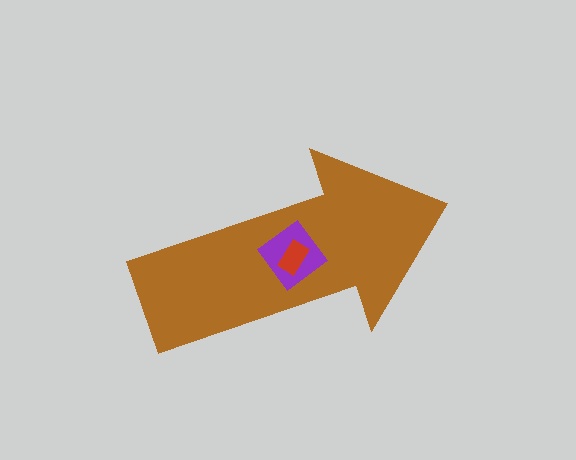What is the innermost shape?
The red rectangle.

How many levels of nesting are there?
3.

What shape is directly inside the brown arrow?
The purple diamond.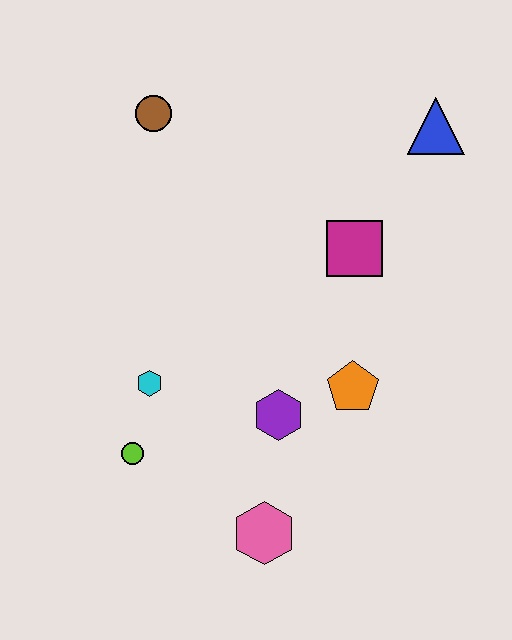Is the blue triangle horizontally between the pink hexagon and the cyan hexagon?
No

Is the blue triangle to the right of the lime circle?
Yes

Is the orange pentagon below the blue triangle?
Yes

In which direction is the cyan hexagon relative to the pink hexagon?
The cyan hexagon is above the pink hexagon.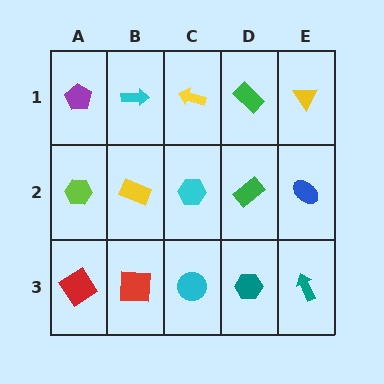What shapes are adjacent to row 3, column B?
A yellow rectangle (row 2, column B), a red diamond (row 3, column A), a cyan circle (row 3, column C).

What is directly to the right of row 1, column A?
A cyan arrow.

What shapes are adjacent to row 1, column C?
A cyan hexagon (row 2, column C), a cyan arrow (row 1, column B), a green rectangle (row 1, column D).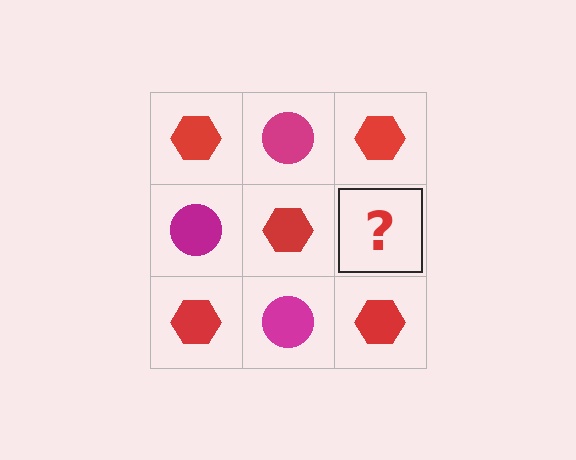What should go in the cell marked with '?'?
The missing cell should contain a magenta circle.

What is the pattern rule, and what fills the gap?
The rule is that it alternates red hexagon and magenta circle in a checkerboard pattern. The gap should be filled with a magenta circle.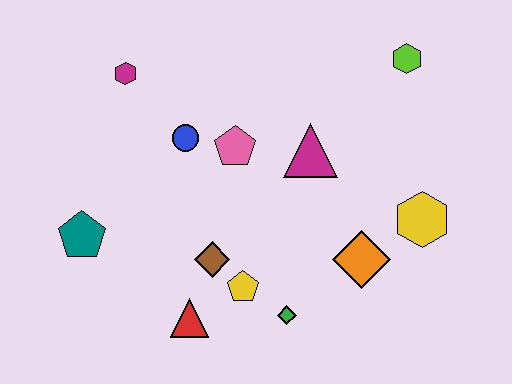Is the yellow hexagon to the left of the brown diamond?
No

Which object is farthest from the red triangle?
The lime hexagon is farthest from the red triangle.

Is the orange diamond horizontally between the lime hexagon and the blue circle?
Yes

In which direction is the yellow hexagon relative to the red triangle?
The yellow hexagon is to the right of the red triangle.